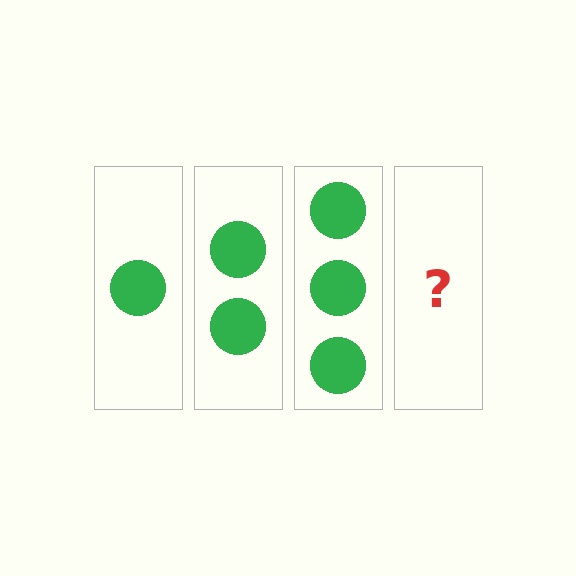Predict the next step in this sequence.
The next step is 4 circles.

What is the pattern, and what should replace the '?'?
The pattern is that each step adds one more circle. The '?' should be 4 circles.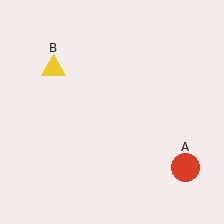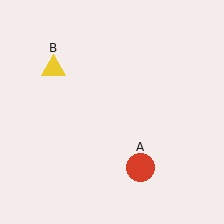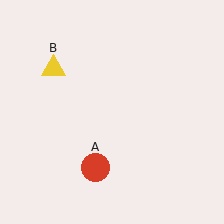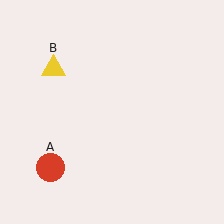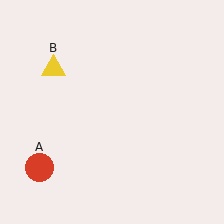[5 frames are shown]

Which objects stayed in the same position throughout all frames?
Yellow triangle (object B) remained stationary.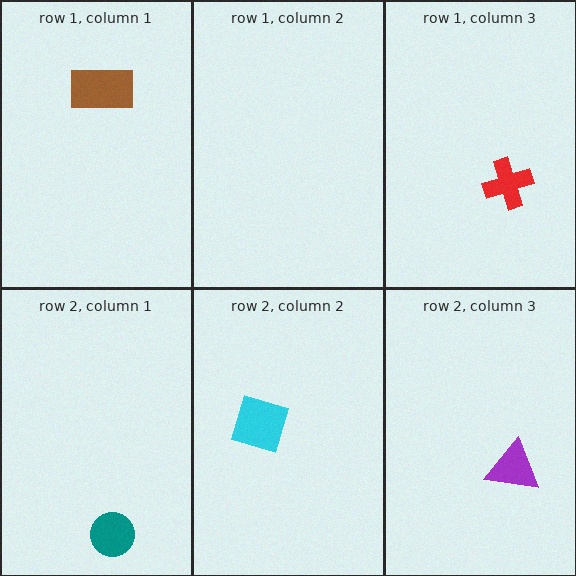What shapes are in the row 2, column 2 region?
The cyan square.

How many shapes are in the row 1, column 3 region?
1.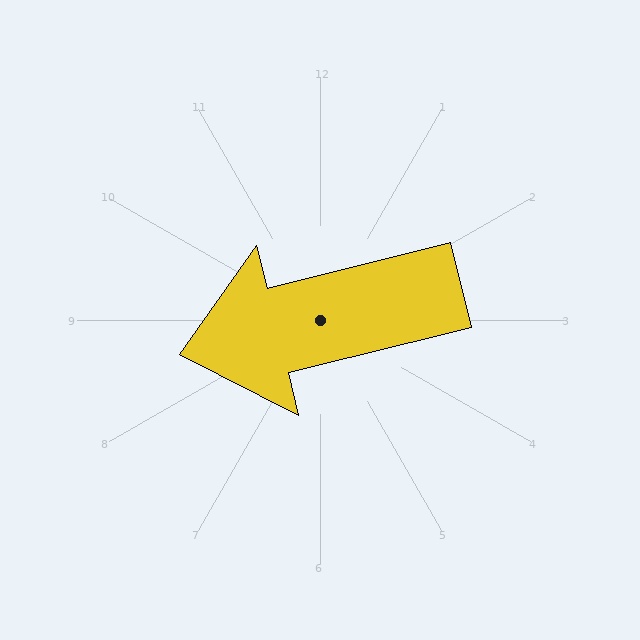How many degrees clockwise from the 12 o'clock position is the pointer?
Approximately 256 degrees.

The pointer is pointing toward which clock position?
Roughly 9 o'clock.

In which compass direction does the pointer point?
West.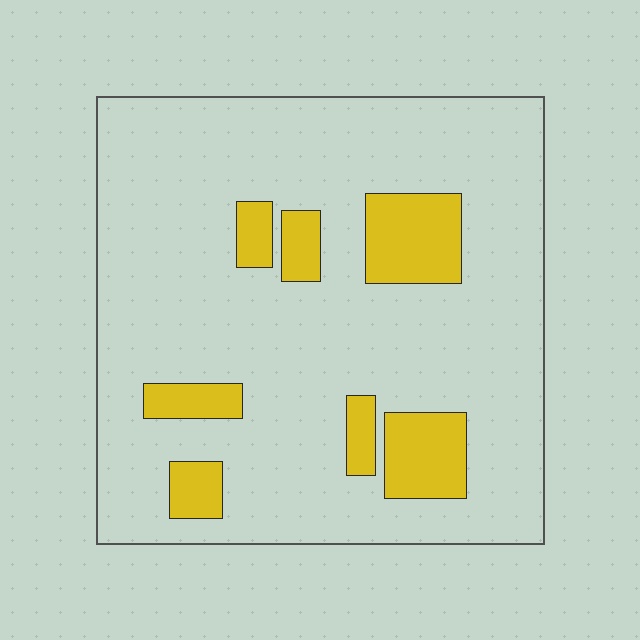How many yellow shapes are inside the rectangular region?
7.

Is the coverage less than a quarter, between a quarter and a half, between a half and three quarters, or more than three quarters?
Less than a quarter.